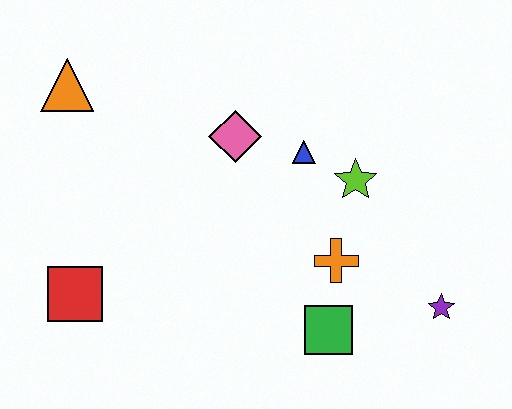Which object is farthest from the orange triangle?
The purple star is farthest from the orange triangle.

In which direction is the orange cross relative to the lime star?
The orange cross is below the lime star.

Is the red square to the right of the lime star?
No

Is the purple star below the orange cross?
Yes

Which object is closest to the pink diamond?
The blue triangle is closest to the pink diamond.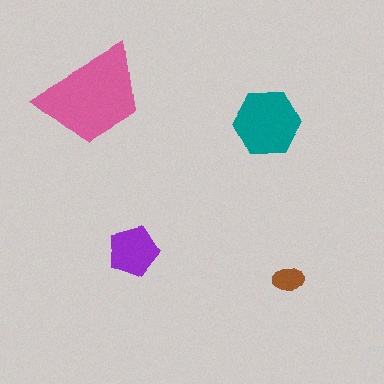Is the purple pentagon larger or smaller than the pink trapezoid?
Smaller.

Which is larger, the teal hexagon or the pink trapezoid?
The pink trapezoid.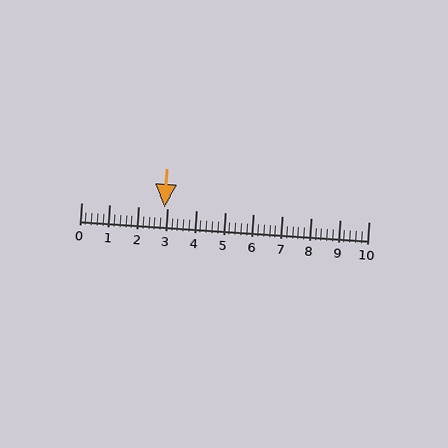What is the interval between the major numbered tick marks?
The major tick marks are spaced 1 units apart.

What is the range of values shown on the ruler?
The ruler shows values from 0 to 10.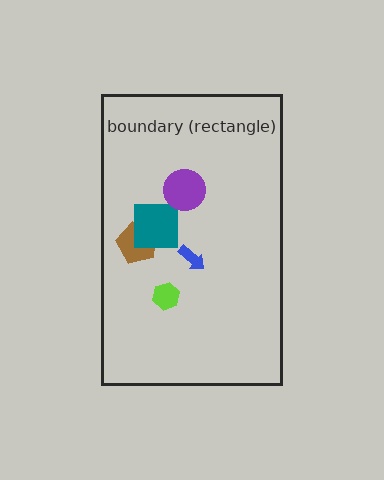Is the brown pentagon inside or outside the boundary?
Inside.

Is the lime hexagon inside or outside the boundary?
Inside.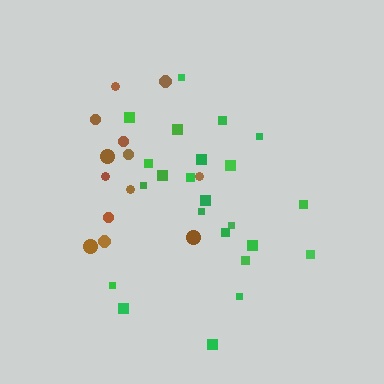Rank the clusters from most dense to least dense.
green, brown.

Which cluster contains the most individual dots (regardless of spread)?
Green (23).